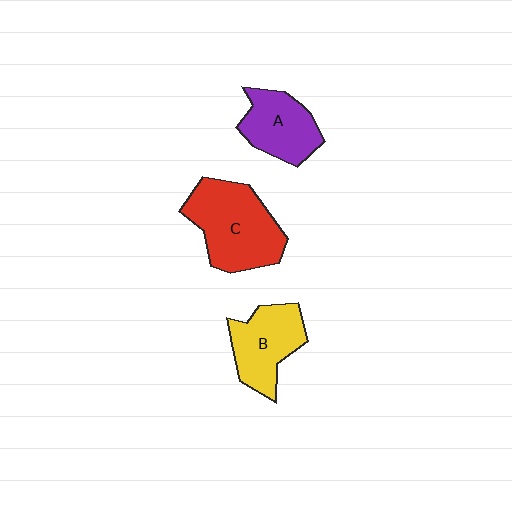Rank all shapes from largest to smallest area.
From largest to smallest: C (red), B (yellow), A (purple).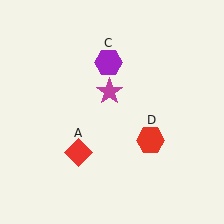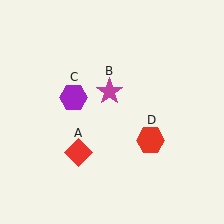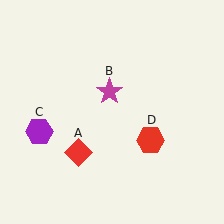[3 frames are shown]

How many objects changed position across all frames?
1 object changed position: purple hexagon (object C).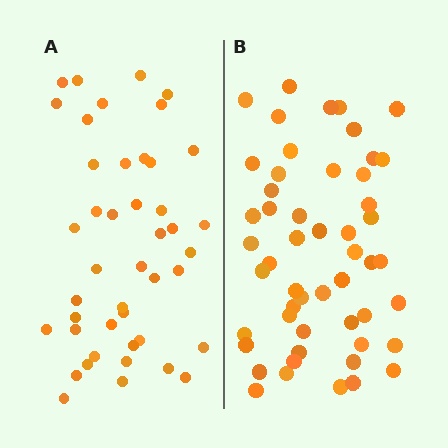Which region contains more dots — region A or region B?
Region B (the right region) has more dots.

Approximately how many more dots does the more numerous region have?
Region B has roughly 8 or so more dots than region A.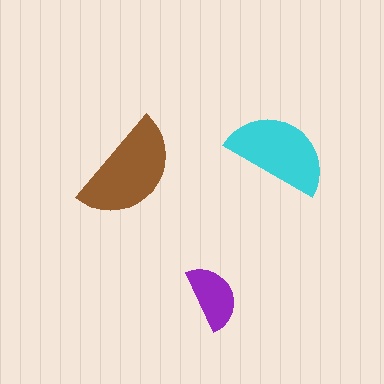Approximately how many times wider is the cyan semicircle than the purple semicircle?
About 1.5 times wider.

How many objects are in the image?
There are 3 objects in the image.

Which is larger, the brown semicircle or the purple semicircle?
The brown one.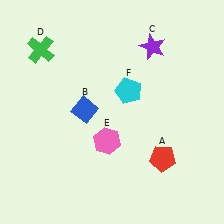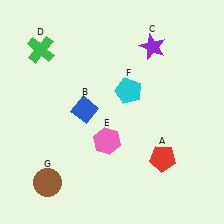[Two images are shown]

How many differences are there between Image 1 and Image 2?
There is 1 difference between the two images.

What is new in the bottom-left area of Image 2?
A brown circle (G) was added in the bottom-left area of Image 2.